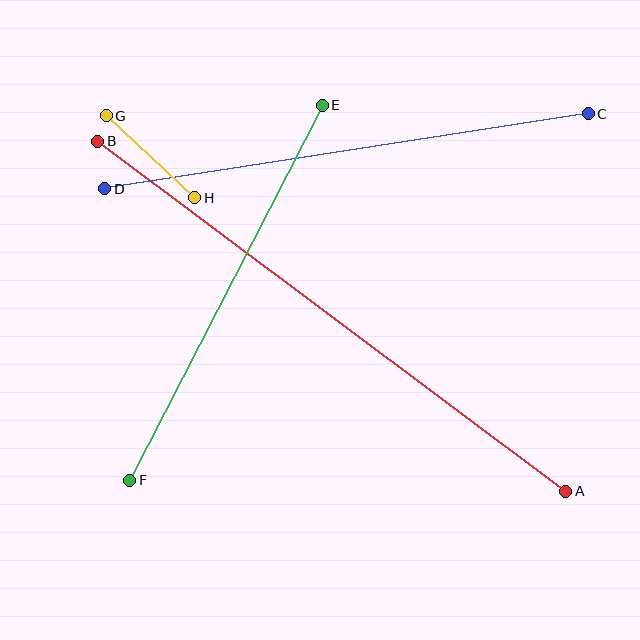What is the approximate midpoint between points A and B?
The midpoint is at approximately (332, 316) pixels.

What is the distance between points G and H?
The distance is approximately 121 pixels.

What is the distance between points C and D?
The distance is approximately 489 pixels.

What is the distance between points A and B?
The distance is approximately 585 pixels.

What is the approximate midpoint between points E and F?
The midpoint is at approximately (226, 293) pixels.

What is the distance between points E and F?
The distance is approximately 421 pixels.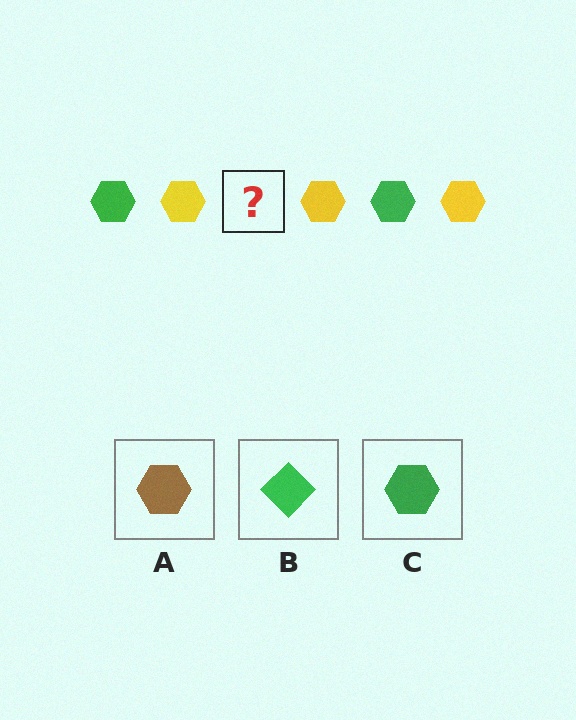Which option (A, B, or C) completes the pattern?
C.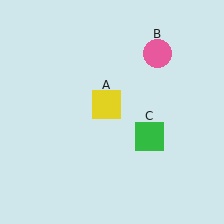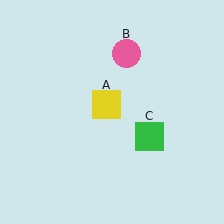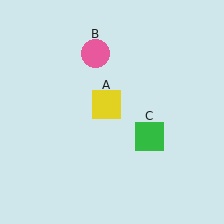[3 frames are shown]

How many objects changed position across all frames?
1 object changed position: pink circle (object B).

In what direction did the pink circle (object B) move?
The pink circle (object B) moved left.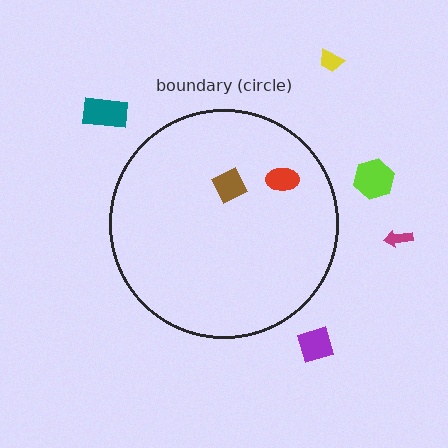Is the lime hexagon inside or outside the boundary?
Outside.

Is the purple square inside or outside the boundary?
Outside.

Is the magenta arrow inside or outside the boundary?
Outside.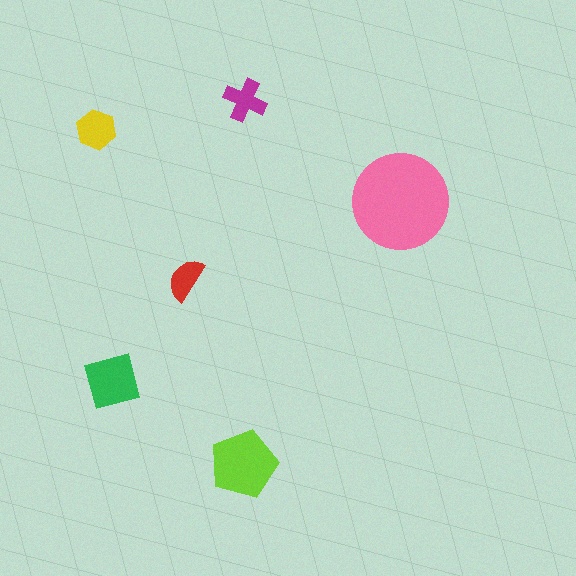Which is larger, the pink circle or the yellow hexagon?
The pink circle.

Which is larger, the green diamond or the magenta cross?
The green diamond.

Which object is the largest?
The pink circle.